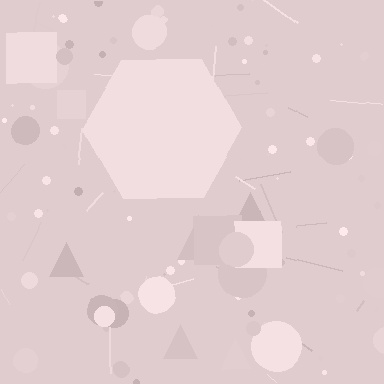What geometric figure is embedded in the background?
A hexagon is embedded in the background.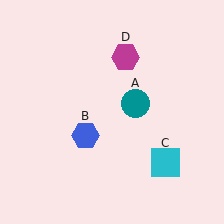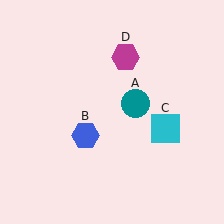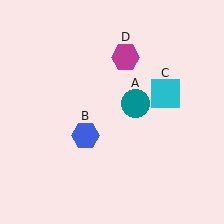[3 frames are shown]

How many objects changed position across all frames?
1 object changed position: cyan square (object C).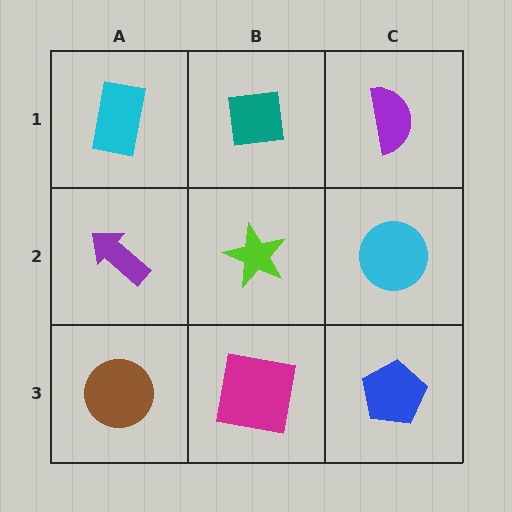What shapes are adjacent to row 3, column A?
A purple arrow (row 2, column A), a magenta square (row 3, column B).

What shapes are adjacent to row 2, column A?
A cyan rectangle (row 1, column A), a brown circle (row 3, column A), a lime star (row 2, column B).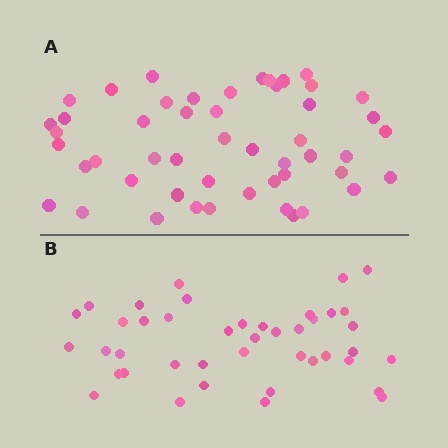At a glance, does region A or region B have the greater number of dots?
Region A (the top region) has more dots.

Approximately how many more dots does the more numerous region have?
Region A has roughly 8 or so more dots than region B.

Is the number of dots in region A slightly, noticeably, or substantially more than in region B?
Region A has only slightly more — the two regions are fairly close. The ratio is roughly 1.2 to 1.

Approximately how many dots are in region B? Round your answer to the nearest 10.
About 40 dots. (The exact count is 42, which rounds to 40.)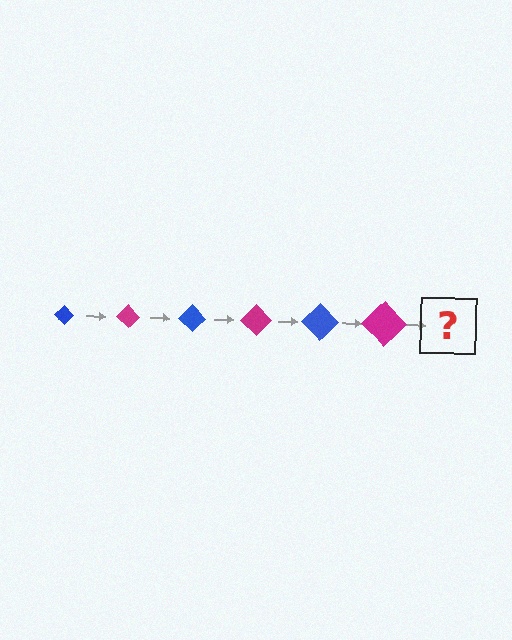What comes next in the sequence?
The next element should be a blue diamond, larger than the previous one.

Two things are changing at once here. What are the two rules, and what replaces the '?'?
The two rules are that the diamond grows larger each step and the color cycles through blue and magenta. The '?' should be a blue diamond, larger than the previous one.